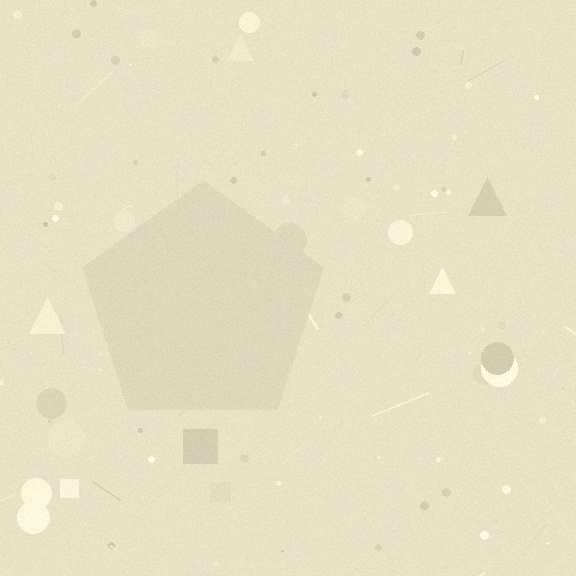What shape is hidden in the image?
A pentagon is hidden in the image.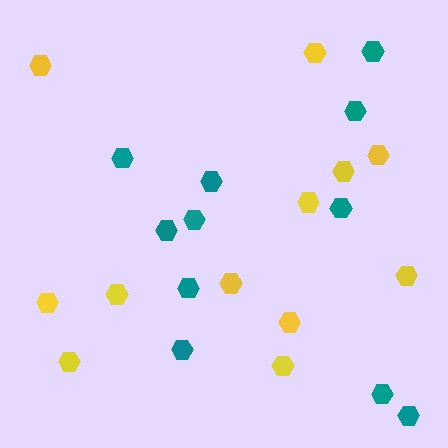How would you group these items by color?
There are 2 groups: one group of teal hexagons (11) and one group of yellow hexagons (12).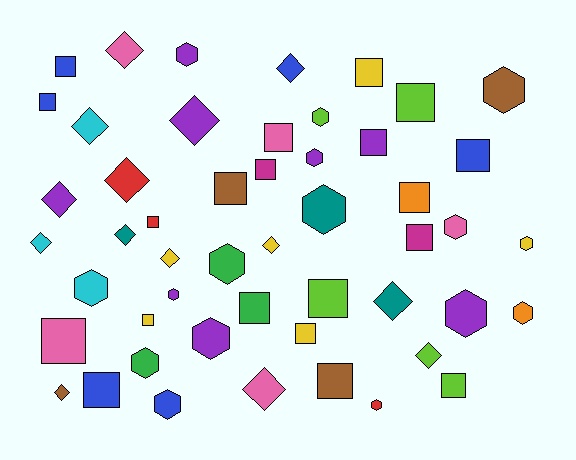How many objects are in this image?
There are 50 objects.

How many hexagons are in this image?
There are 16 hexagons.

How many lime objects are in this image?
There are 5 lime objects.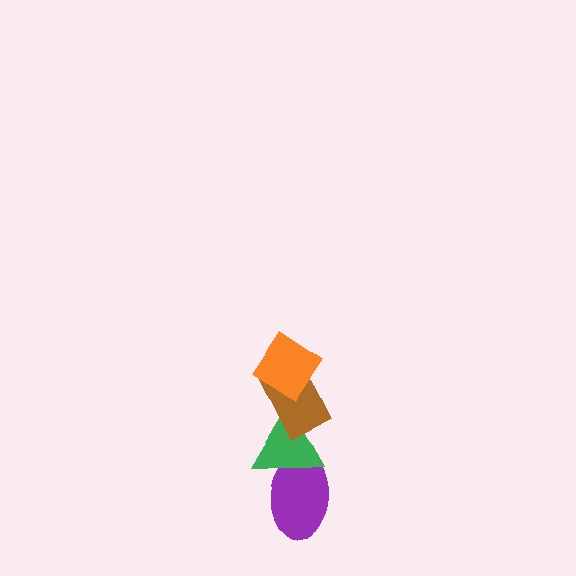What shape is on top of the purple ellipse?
The green triangle is on top of the purple ellipse.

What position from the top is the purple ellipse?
The purple ellipse is 4th from the top.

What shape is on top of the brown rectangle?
The orange diamond is on top of the brown rectangle.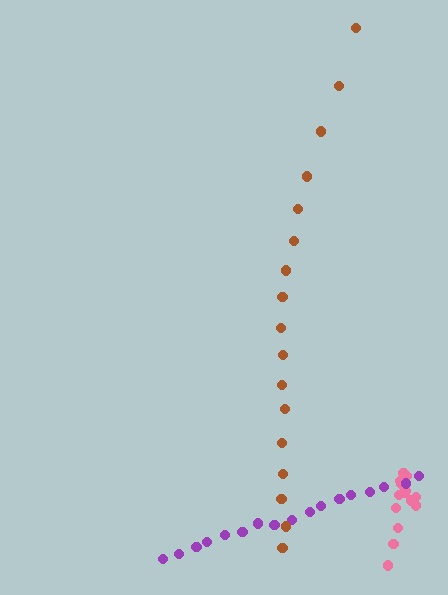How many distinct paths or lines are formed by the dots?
There are 3 distinct paths.